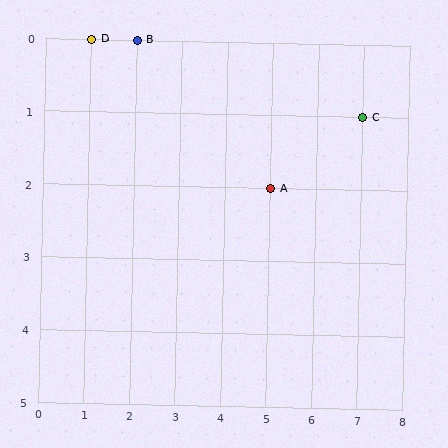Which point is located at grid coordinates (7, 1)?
Point C is at (7, 1).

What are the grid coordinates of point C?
Point C is at grid coordinates (7, 1).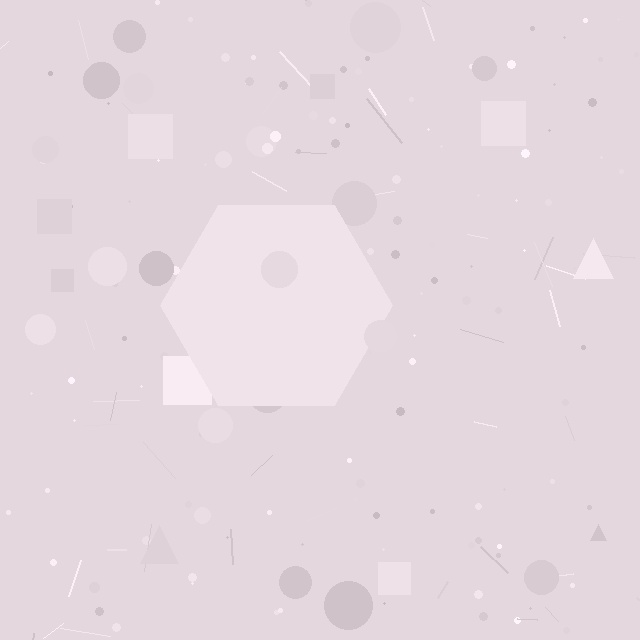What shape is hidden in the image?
A hexagon is hidden in the image.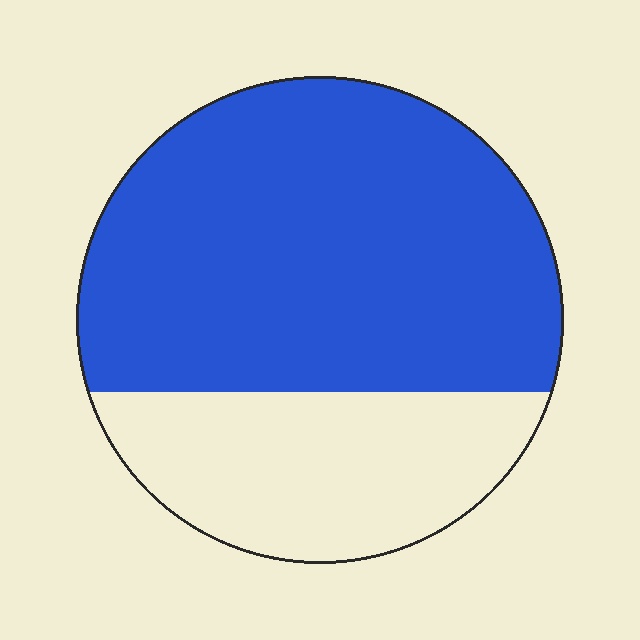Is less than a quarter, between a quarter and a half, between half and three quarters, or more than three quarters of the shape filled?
Between half and three quarters.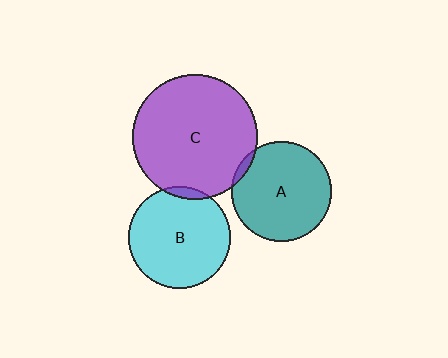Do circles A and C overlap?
Yes.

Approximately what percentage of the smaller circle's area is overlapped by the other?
Approximately 5%.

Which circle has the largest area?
Circle C (purple).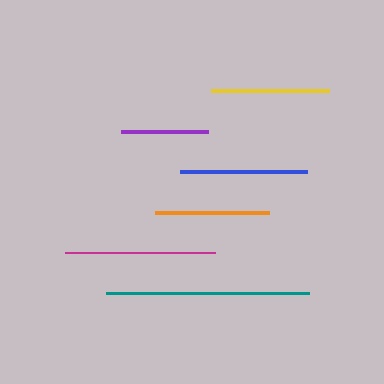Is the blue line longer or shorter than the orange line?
The blue line is longer than the orange line.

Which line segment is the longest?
The teal line is the longest at approximately 203 pixels.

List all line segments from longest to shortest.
From longest to shortest: teal, magenta, blue, yellow, orange, purple.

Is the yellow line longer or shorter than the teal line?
The teal line is longer than the yellow line.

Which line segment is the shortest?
The purple line is the shortest at approximately 87 pixels.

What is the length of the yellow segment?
The yellow segment is approximately 117 pixels long.